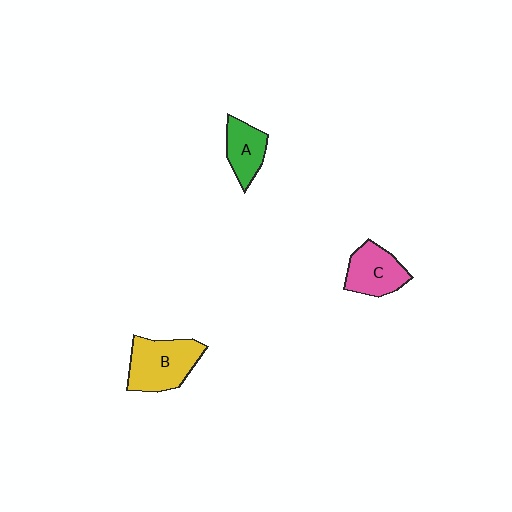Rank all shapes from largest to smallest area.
From largest to smallest: B (yellow), C (pink), A (green).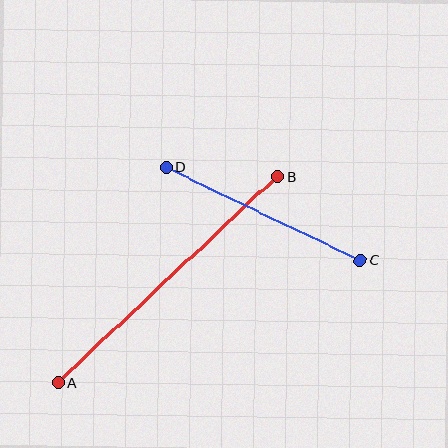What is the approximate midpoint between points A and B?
The midpoint is at approximately (168, 280) pixels.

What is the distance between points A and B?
The distance is approximately 301 pixels.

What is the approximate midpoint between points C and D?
The midpoint is at approximately (263, 214) pixels.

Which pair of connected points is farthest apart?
Points A and B are farthest apart.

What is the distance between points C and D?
The distance is approximately 215 pixels.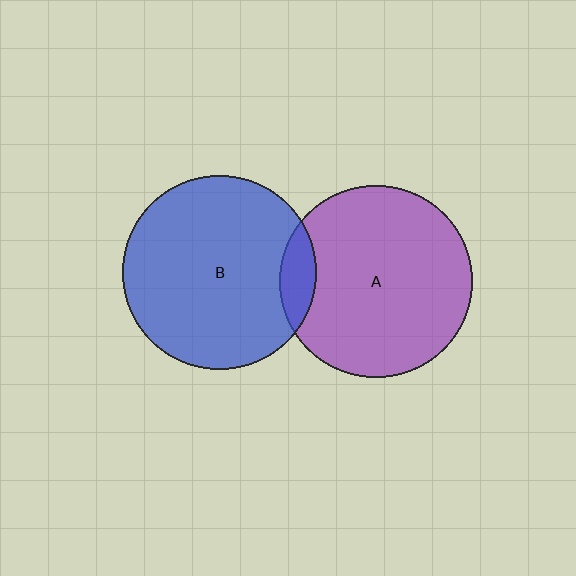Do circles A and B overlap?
Yes.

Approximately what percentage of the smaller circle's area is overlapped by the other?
Approximately 10%.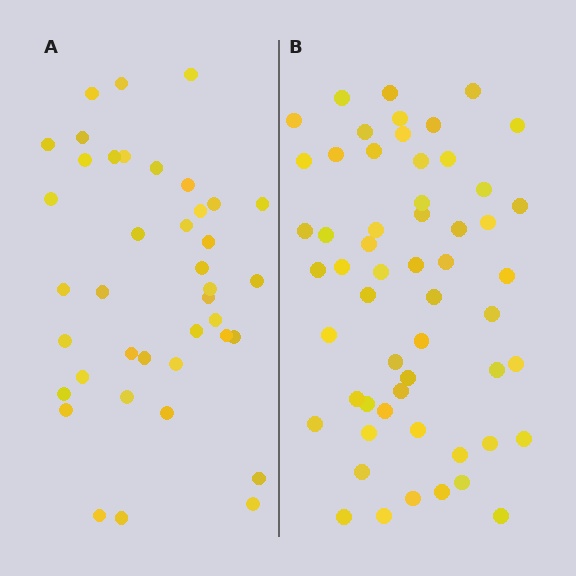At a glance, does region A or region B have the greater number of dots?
Region B (the right region) has more dots.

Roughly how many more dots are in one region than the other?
Region B has approximately 15 more dots than region A.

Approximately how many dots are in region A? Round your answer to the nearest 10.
About 40 dots.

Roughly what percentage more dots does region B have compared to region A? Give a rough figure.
About 40% more.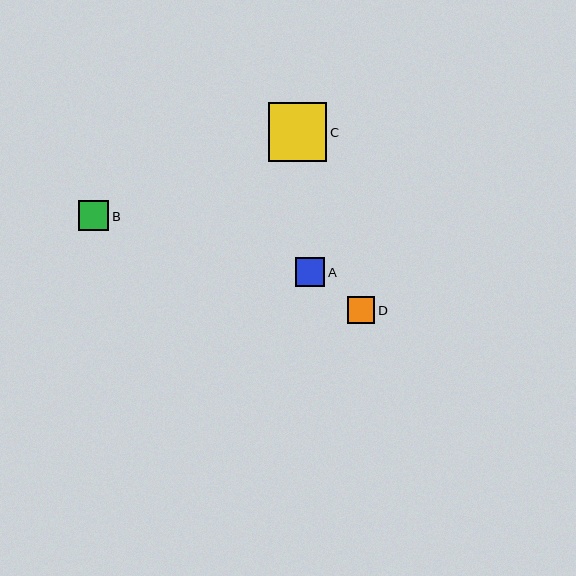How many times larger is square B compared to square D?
Square B is approximately 1.1 times the size of square D.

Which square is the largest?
Square C is the largest with a size of approximately 58 pixels.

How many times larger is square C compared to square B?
Square C is approximately 1.9 times the size of square B.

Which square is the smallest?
Square D is the smallest with a size of approximately 27 pixels.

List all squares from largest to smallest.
From largest to smallest: C, B, A, D.